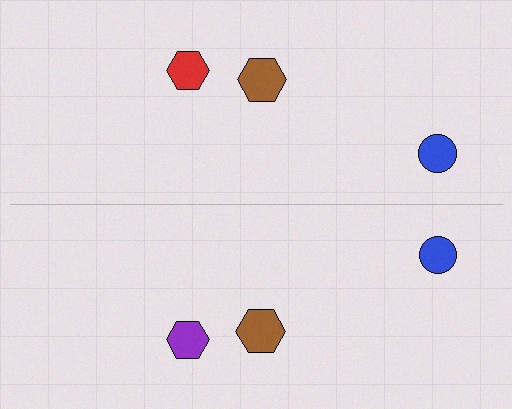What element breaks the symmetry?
The purple hexagon on the bottom side breaks the symmetry — its mirror counterpart is red.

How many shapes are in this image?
There are 6 shapes in this image.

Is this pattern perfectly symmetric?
No, the pattern is not perfectly symmetric. The purple hexagon on the bottom side breaks the symmetry — its mirror counterpart is red.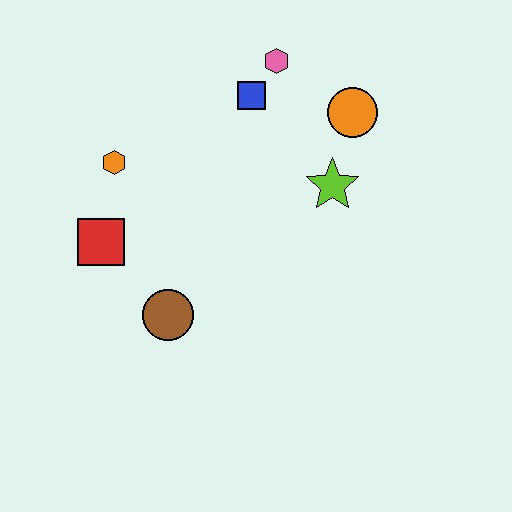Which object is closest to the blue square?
The pink hexagon is closest to the blue square.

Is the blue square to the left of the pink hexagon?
Yes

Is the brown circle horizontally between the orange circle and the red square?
Yes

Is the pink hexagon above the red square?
Yes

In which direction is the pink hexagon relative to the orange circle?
The pink hexagon is to the left of the orange circle.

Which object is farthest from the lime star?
The red square is farthest from the lime star.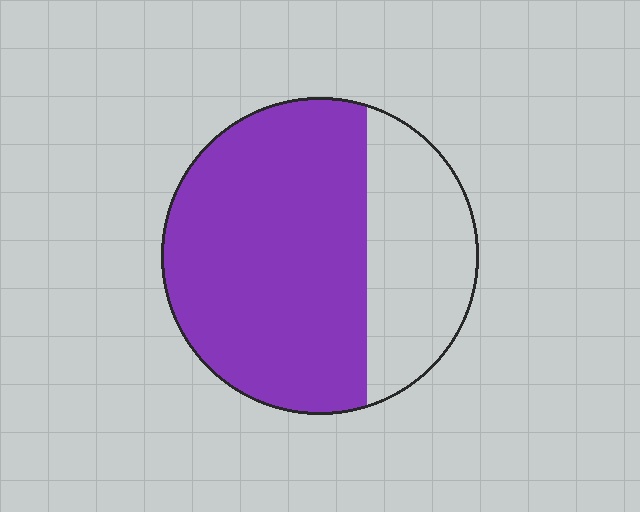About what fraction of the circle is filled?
About two thirds (2/3).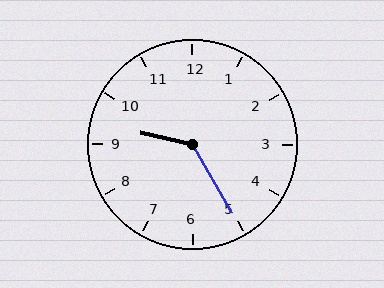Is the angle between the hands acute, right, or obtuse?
It is obtuse.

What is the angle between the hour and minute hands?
Approximately 132 degrees.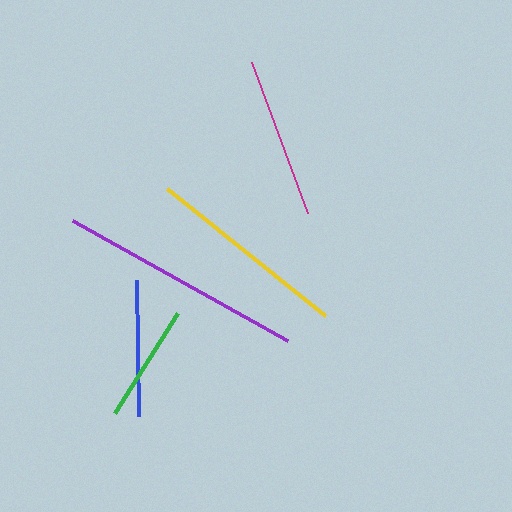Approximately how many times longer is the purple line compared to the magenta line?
The purple line is approximately 1.5 times the length of the magenta line.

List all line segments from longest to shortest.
From longest to shortest: purple, yellow, magenta, blue, green.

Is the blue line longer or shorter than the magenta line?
The magenta line is longer than the blue line.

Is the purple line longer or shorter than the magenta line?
The purple line is longer than the magenta line.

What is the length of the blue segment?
The blue segment is approximately 136 pixels long.